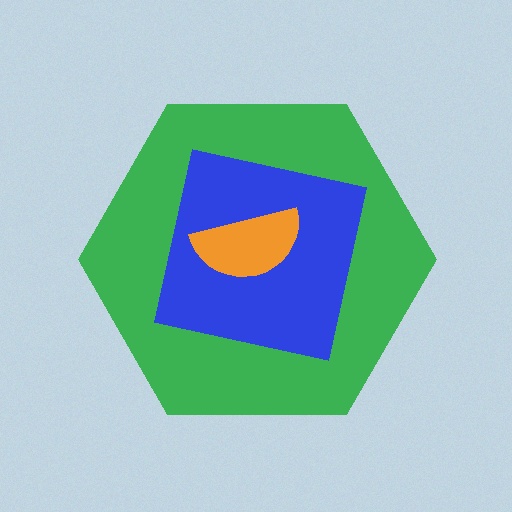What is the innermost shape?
The orange semicircle.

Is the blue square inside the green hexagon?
Yes.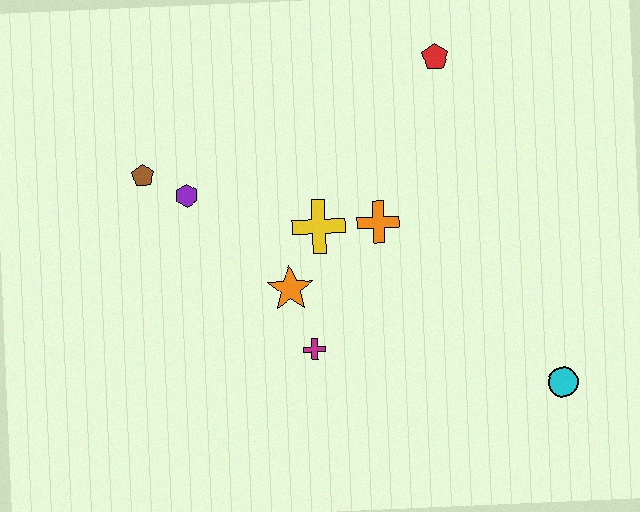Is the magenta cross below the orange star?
Yes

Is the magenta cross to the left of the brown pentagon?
No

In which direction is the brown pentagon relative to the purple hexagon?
The brown pentagon is to the left of the purple hexagon.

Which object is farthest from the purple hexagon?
The cyan circle is farthest from the purple hexagon.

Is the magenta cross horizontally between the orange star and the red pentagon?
Yes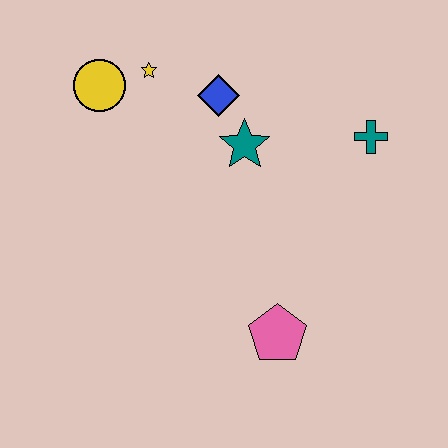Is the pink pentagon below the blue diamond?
Yes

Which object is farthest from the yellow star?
The pink pentagon is farthest from the yellow star.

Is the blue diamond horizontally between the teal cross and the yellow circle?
Yes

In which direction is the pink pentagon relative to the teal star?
The pink pentagon is below the teal star.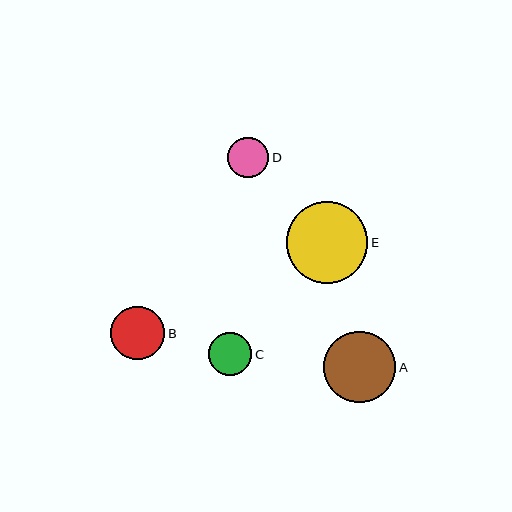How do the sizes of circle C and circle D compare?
Circle C and circle D are approximately the same size.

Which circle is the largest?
Circle E is the largest with a size of approximately 82 pixels.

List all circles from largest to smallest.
From largest to smallest: E, A, B, C, D.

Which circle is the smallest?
Circle D is the smallest with a size of approximately 41 pixels.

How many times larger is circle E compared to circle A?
Circle E is approximately 1.1 times the size of circle A.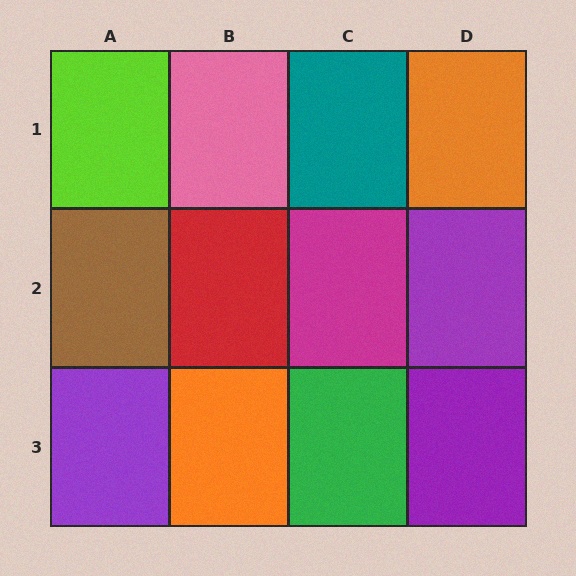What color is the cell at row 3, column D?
Purple.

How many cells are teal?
1 cell is teal.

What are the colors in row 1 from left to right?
Lime, pink, teal, orange.